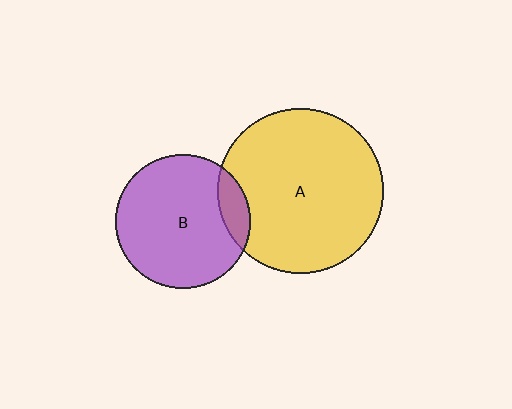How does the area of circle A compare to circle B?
Approximately 1.5 times.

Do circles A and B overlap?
Yes.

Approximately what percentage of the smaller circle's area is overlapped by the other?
Approximately 10%.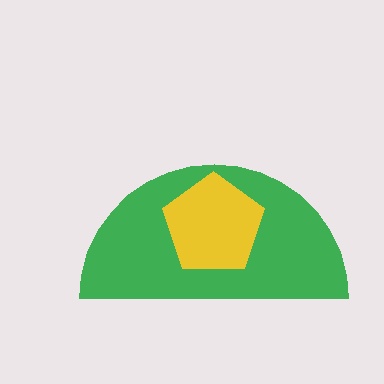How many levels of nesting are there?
2.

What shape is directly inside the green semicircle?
The yellow pentagon.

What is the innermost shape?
The yellow pentagon.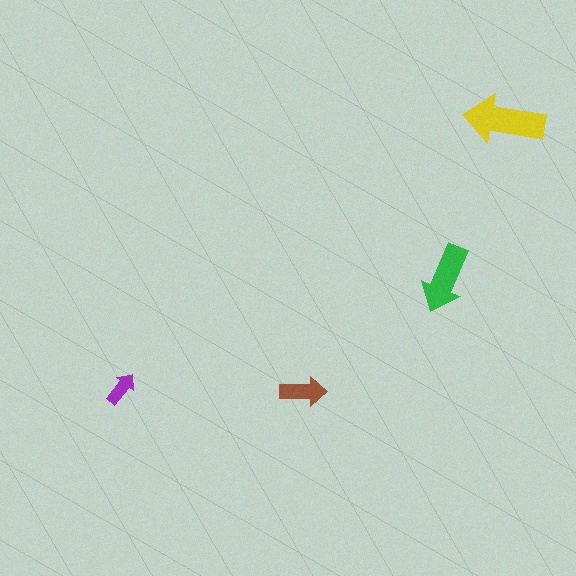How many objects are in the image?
There are 4 objects in the image.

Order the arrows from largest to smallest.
the yellow one, the green one, the brown one, the purple one.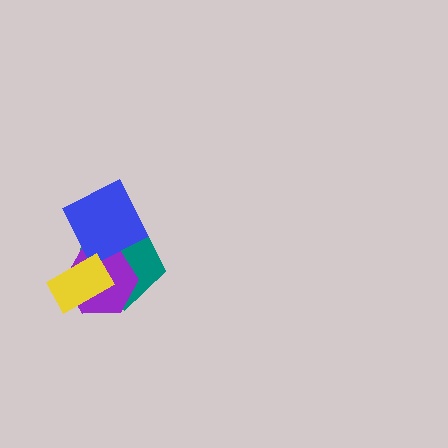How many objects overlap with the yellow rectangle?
3 objects overlap with the yellow rectangle.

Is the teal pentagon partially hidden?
Yes, it is partially covered by another shape.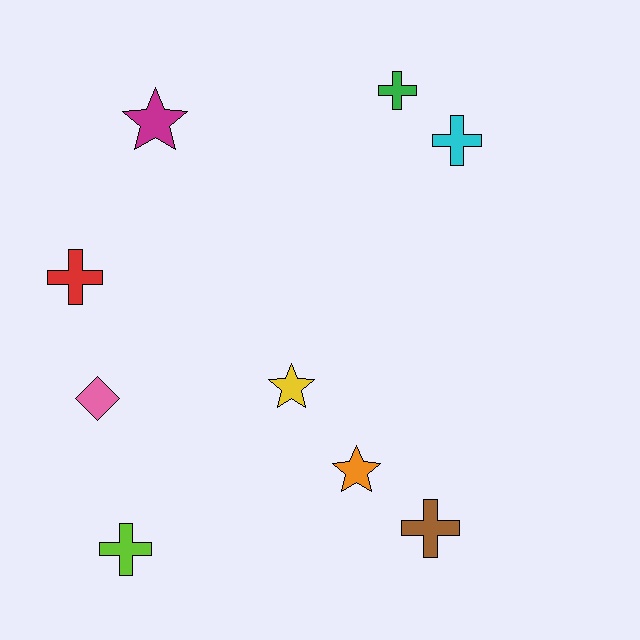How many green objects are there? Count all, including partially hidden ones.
There is 1 green object.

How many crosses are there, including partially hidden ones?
There are 5 crosses.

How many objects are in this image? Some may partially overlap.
There are 9 objects.